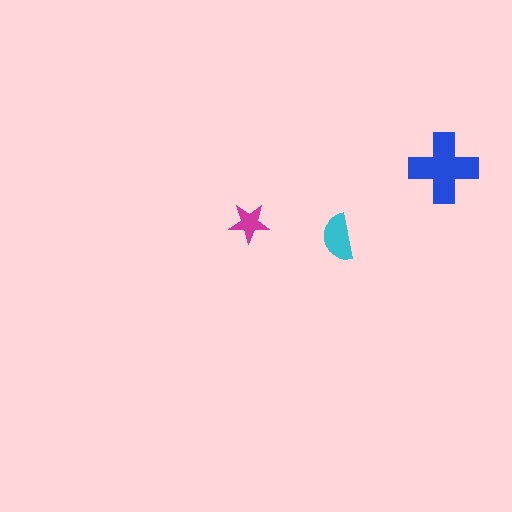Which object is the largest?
The blue cross.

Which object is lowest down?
The cyan semicircle is bottommost.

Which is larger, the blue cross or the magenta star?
The blue cross.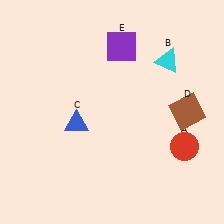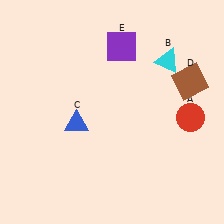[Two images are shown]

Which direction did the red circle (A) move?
The red circle (A) moved up.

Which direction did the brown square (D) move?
The brown square (D) moved up.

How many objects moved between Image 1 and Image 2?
2 objects moved between the two images.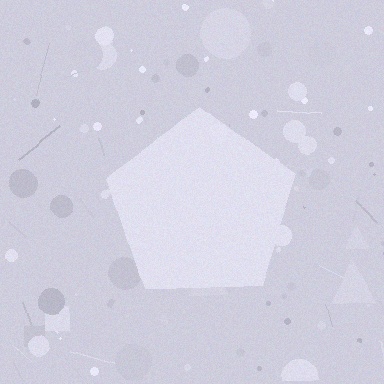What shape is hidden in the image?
A pentagon is hidden in the image.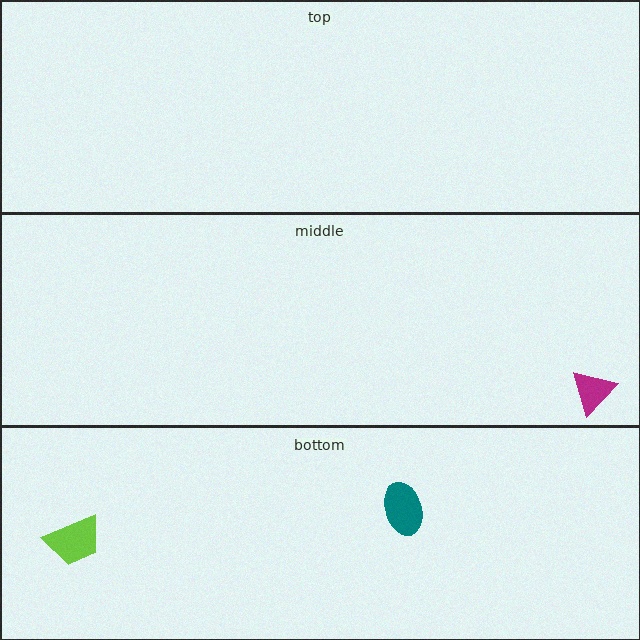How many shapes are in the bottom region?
2.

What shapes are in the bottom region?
The teal ellipse, the lime trapezoid.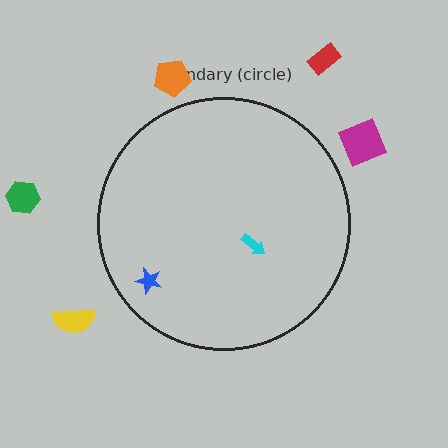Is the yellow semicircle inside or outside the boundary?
Outside.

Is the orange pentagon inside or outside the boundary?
Outside.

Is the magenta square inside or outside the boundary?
Outside.